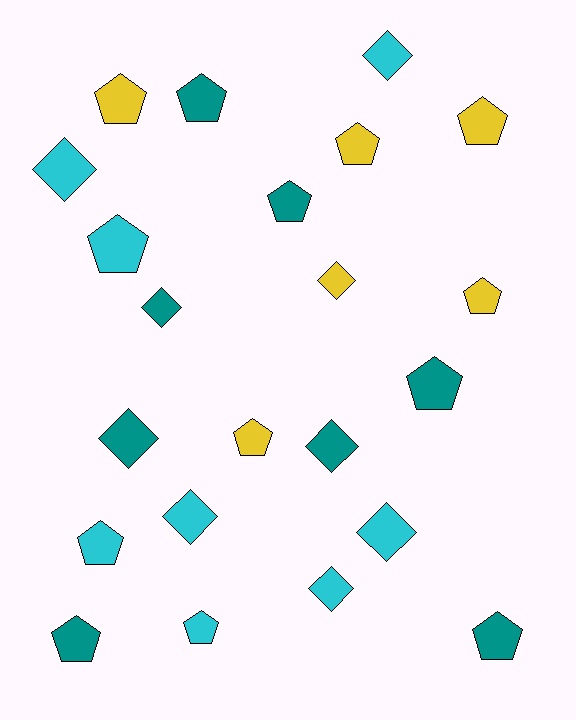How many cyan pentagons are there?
There are 3 cyan pentagons.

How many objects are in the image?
There are 22 objects.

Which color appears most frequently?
Cyan, with 8 objects.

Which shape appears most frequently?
Pentagon, with 13 objects.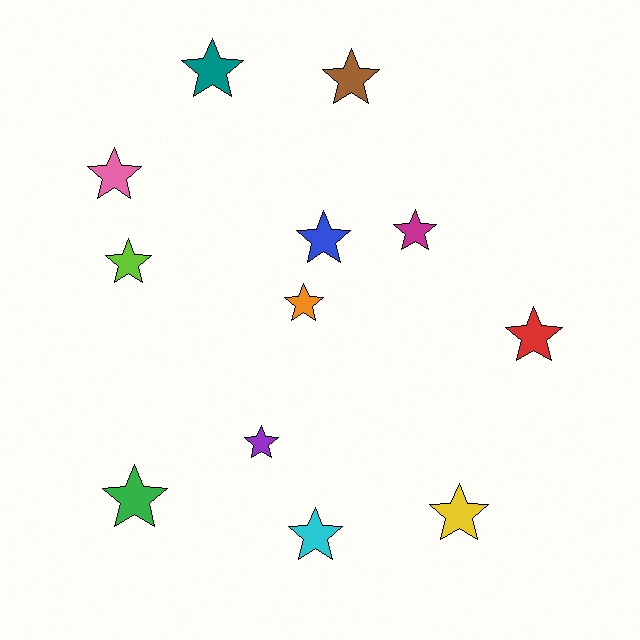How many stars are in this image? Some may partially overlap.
There are 12 stars.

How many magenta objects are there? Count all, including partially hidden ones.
There is 1 magenta object.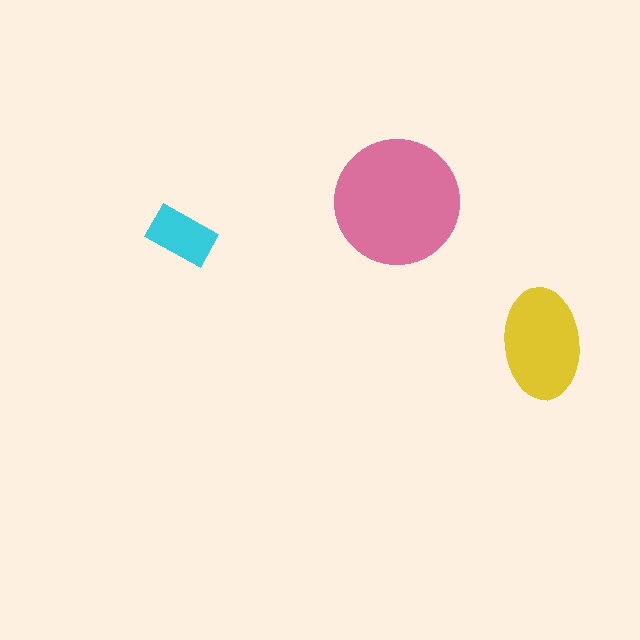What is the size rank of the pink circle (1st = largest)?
1st.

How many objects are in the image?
There are 3 objects in the image.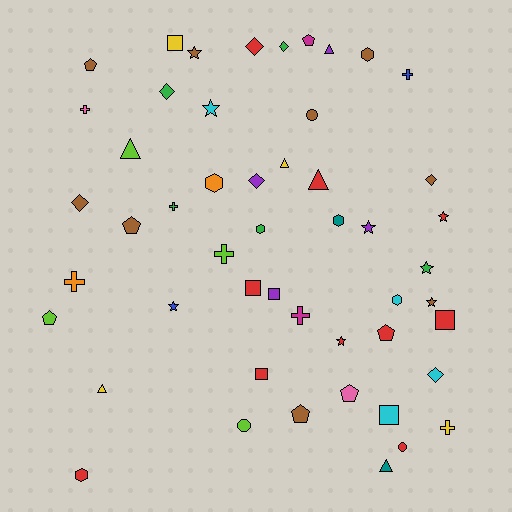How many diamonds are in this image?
There are 7 diamonds.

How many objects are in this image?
There are 50 objects.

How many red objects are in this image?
There are 10 red objects.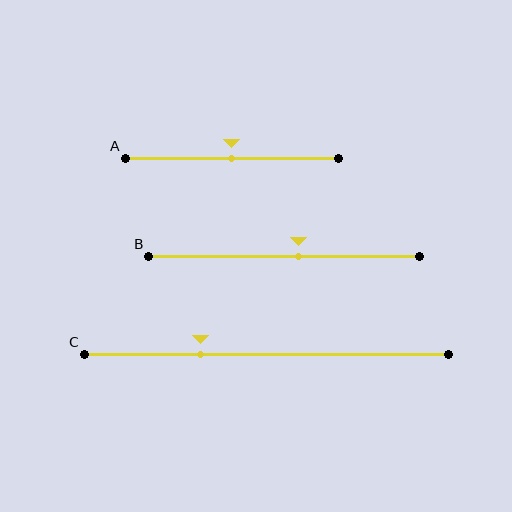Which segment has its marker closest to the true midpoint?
Segment A has its marker closest to the true midpoint.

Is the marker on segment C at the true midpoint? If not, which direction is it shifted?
No, the marker on segment C is shifted to the left by about 18% of the segment length.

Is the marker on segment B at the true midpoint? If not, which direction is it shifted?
No, the marker on segment B is shifted to the right by about 5% of the segment length.